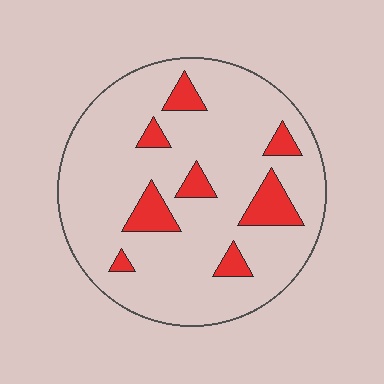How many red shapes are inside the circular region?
8.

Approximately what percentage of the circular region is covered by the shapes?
Approximately 15%.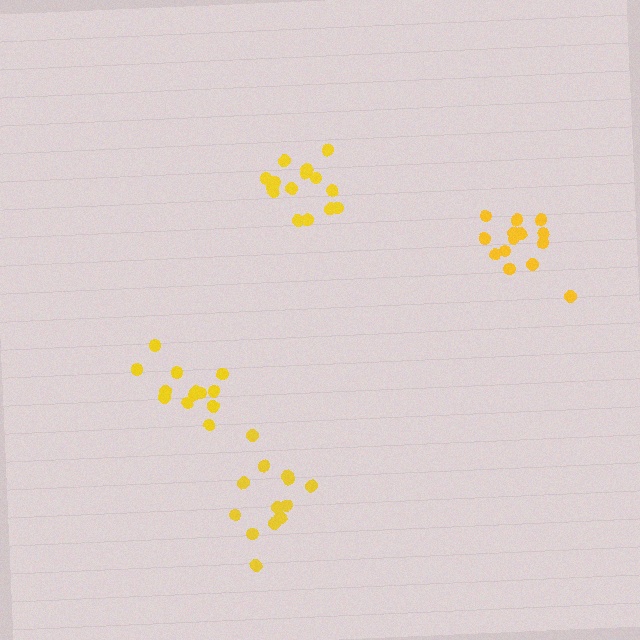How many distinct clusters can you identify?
There are 4 distinct clusters.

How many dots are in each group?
Group 1: 13 dots, Group 2: 14 dots, Group 3: 15 dots, Group 4: 13 dots (55 total).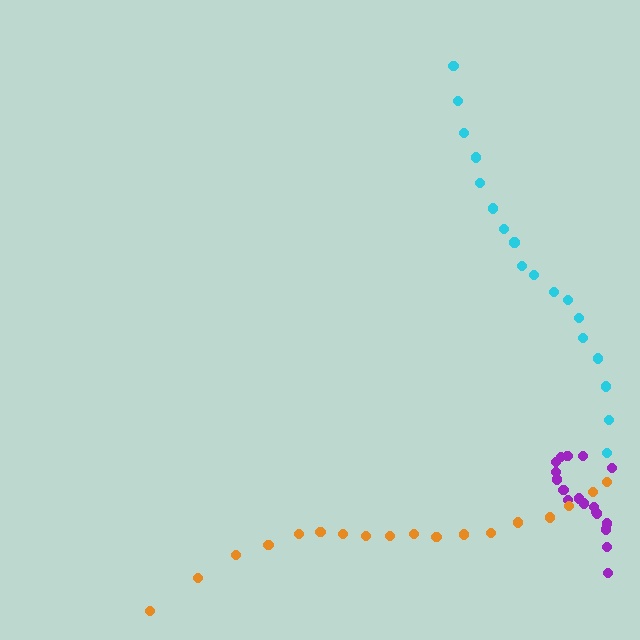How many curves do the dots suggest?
There are 3 distinct paths.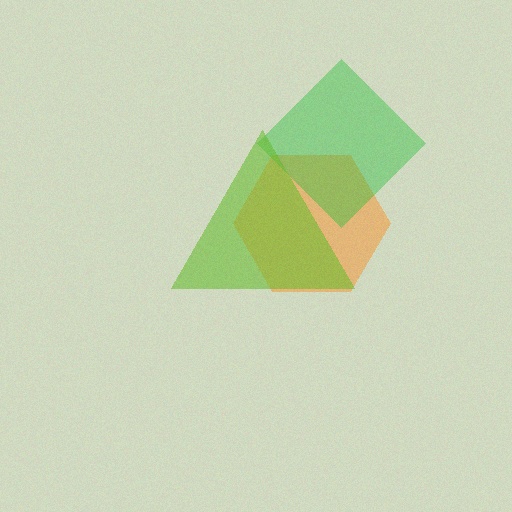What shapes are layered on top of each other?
The layered shapes are: an orange hexagon, a green diamond, a lime triangle.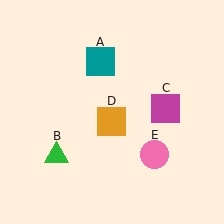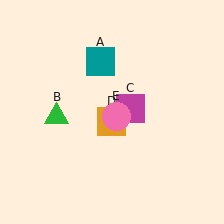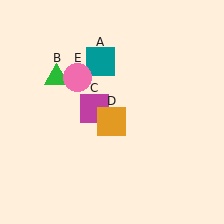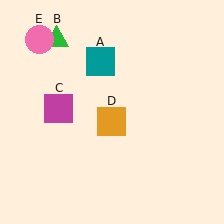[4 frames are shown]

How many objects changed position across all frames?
3 objects changed position: green triangle (object B), magenta square (object C), pink circle (object E).